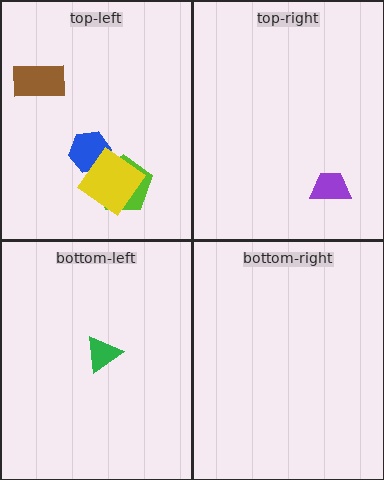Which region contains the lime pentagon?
The top-left region.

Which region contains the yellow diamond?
The top-left region.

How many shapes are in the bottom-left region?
1.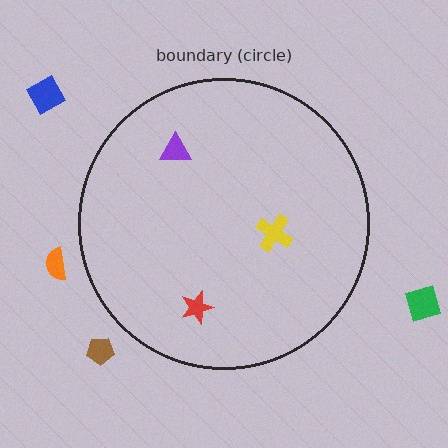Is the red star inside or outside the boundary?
Inside.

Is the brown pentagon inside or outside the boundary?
Outside.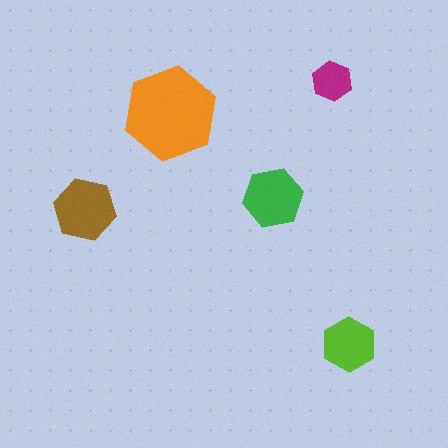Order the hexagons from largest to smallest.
the orange one, the brown one, the green one, the lime one, the magenta one.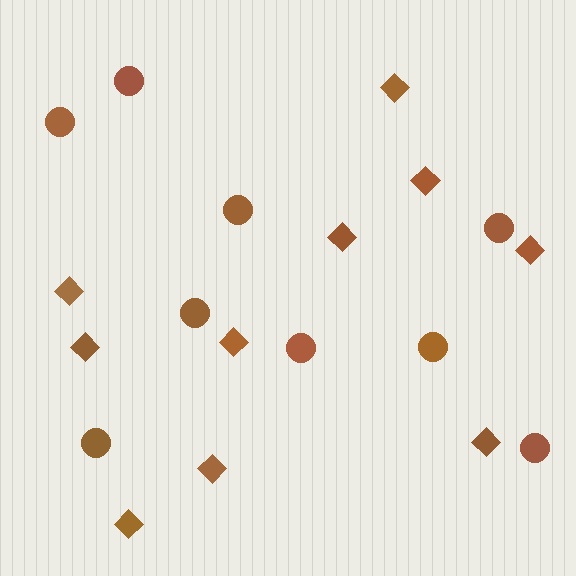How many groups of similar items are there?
There are 2 groups: one group of diamonds (10) and one group of circles (9).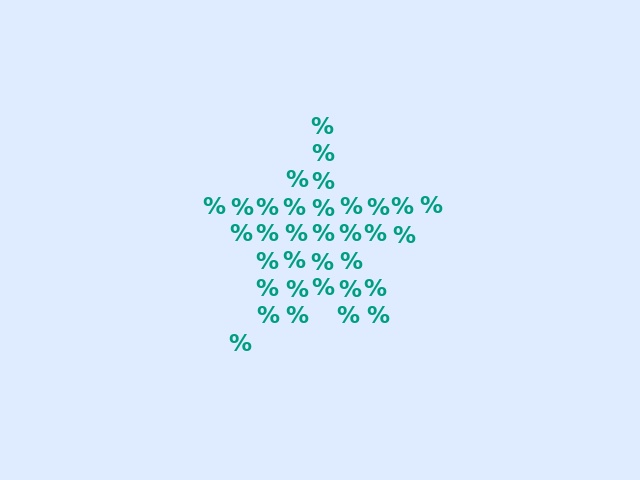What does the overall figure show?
The overall figure shows a star.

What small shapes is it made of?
It is made of small percent signs.